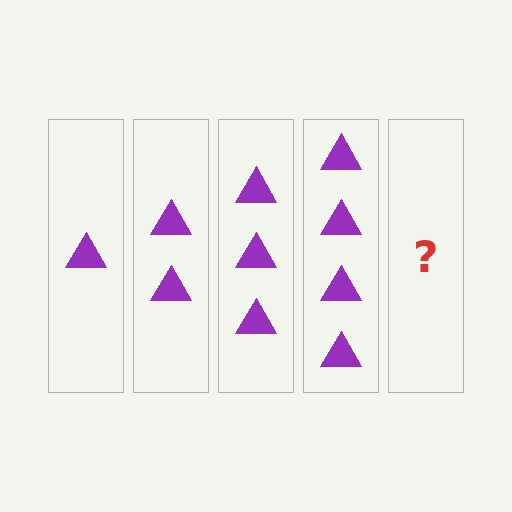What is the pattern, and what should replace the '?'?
The pattern is that each step adds one more triangle. The '?' should be 5 triangles.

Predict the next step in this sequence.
The next step is 5 triangles.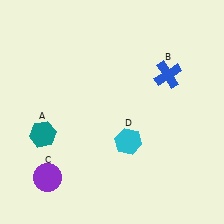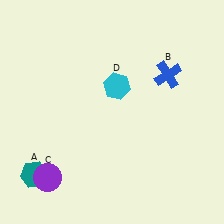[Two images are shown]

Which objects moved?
The objects that moved are: the teal hexagon (A), the cyan hexagon (D).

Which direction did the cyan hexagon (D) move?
The cyan hexagon (D) moved up.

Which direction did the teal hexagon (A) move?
The teal hexagon (A) moved down.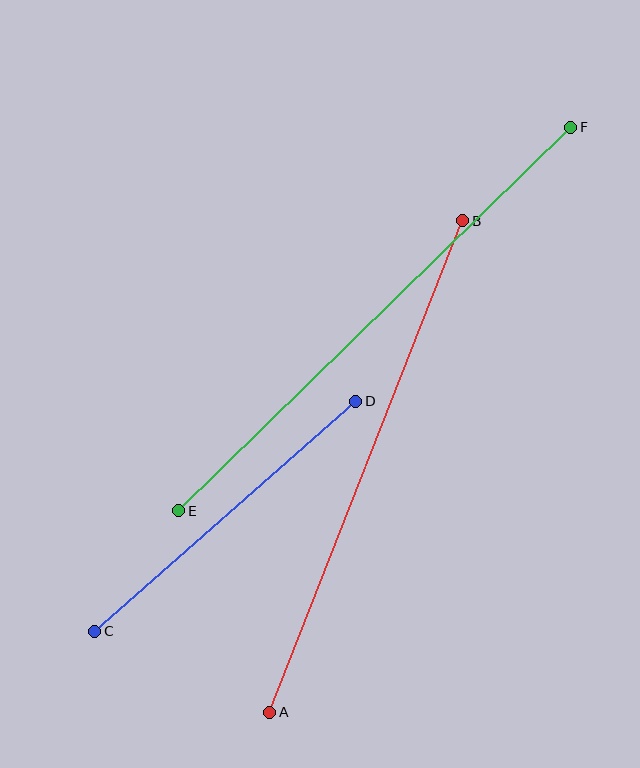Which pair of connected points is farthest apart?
Points E and F are farthest apart.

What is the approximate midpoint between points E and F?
The midpoint is at approximately (375, 319) pixels.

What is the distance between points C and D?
The distance is approximately 348 pixels.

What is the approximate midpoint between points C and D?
The midpoint is at approximately (225, 516) pixels.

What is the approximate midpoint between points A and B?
The midpoint is at approximately (366, 466) pixels.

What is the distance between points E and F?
The distance is approximately 549 pixels.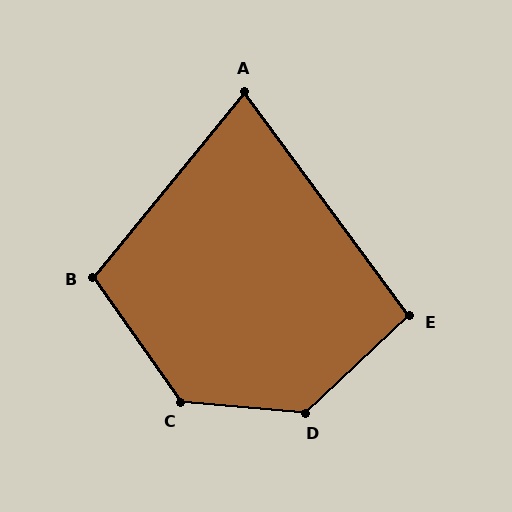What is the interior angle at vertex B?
Approximately 106 degrees (obtuse).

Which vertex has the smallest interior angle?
A, at approximately 76 degrees.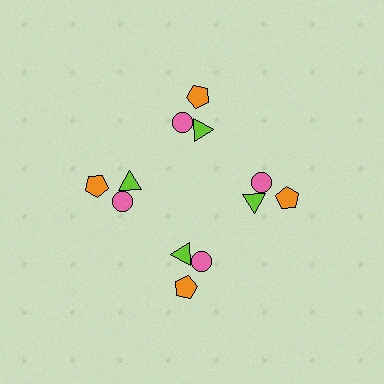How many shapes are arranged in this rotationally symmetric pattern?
There are 12 shapes, arranged in 4 groups of 3.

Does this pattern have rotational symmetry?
Yes, this pattern has 4-fold rotational symmetry. It looks the same after rotating 90 degrees around the center.